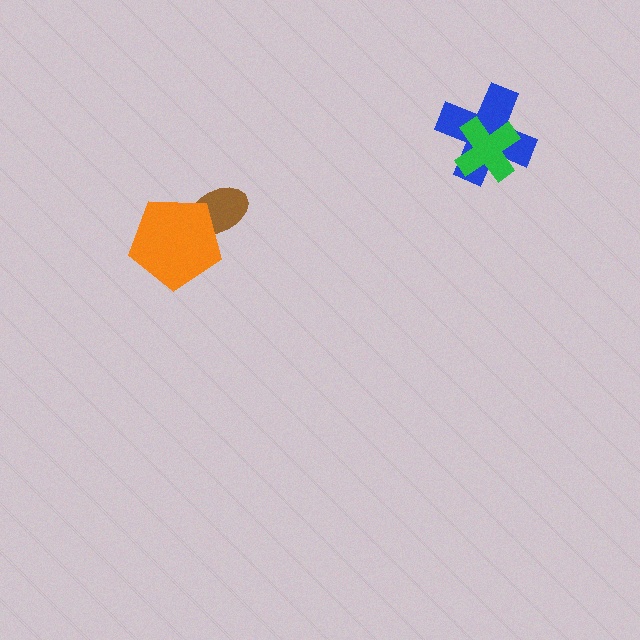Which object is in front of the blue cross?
The green cross is in front of the blue cross.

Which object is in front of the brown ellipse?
The orange pentagon is in front of the brown ellipse.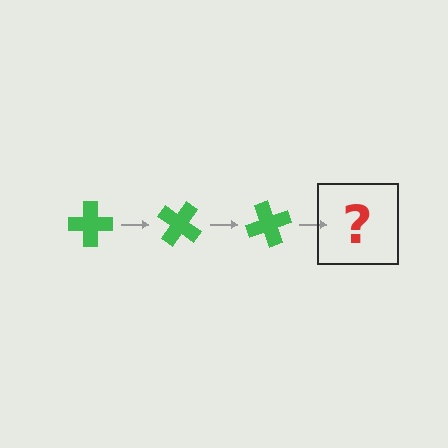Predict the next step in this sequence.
The next step is a green cross rotated 105 degrees.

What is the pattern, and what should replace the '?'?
The pattern is that the cross rotates 35 degrees each step. The '?' should be a green cross rotated 105 degrees.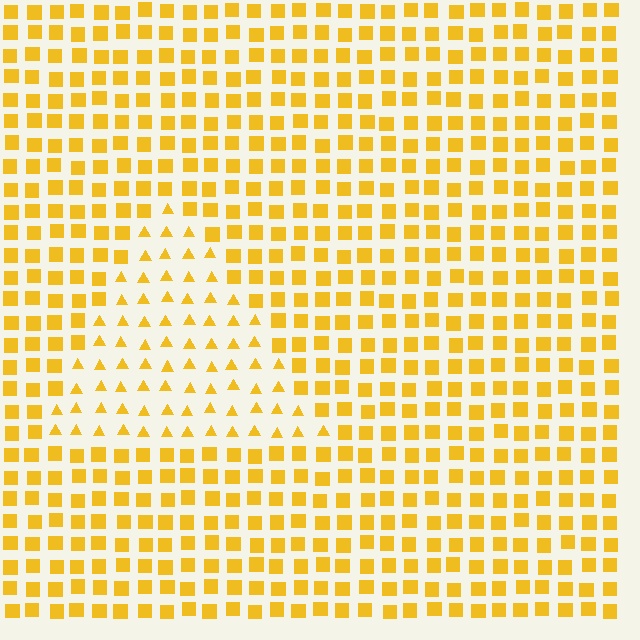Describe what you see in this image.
The image is filled with small yellow elements arranged in a uniform grid. A triangle-shaped region contains triangles, while the surrounding area contains squares. The boundary is defined purely by the change in element shape.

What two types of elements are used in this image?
The image uses triangles inside the triangle region and squares outside it.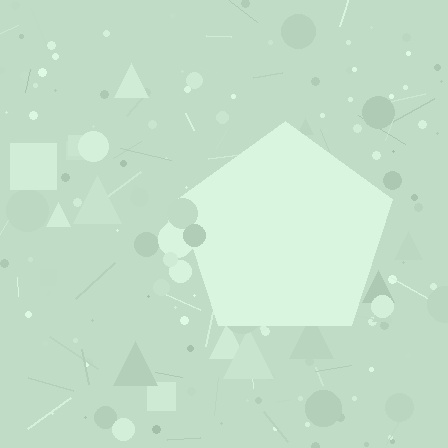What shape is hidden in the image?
A pentagon is hidden in the image.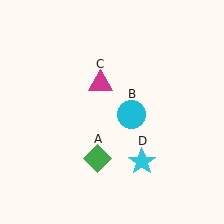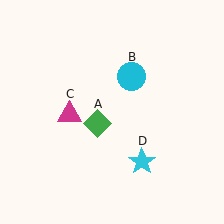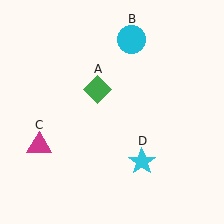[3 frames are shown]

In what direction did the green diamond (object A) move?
The green diamond (object A) moved up.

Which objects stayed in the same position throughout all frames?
Cyan star (object D) remained stationary.